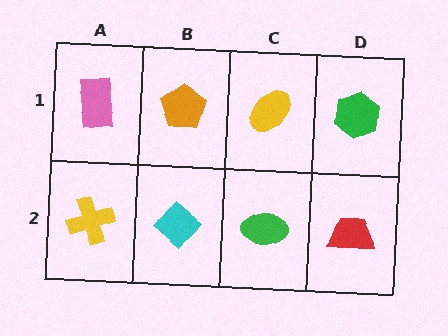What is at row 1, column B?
An orange pentagon.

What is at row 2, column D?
A red trapezoid.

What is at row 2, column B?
A cyan diamond.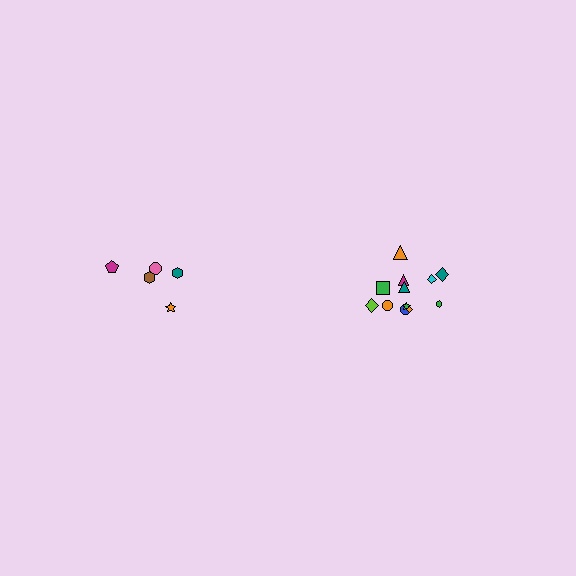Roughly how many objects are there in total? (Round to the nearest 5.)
Roughly 15 objects in total.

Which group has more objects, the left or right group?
The right group.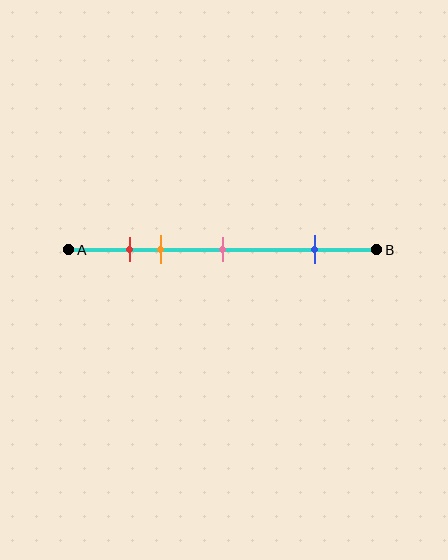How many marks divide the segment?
There are 4 marks dividing the segment.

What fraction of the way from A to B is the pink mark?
The pink mark is approximately 50% (0.5) of the way from A to B.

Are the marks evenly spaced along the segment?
No, the marks are not evenly spaced.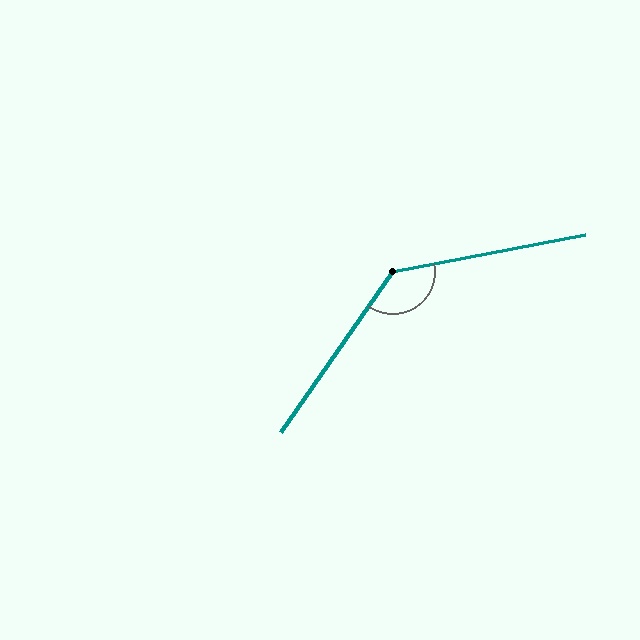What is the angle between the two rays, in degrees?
Approximately 136 degrees.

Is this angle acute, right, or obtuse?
It is obtuse.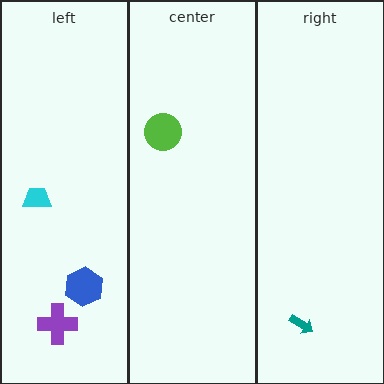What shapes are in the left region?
The cyan trapezoid, the blue hexagon, the purple cross.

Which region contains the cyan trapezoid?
The left region.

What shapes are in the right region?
The teal arrow.